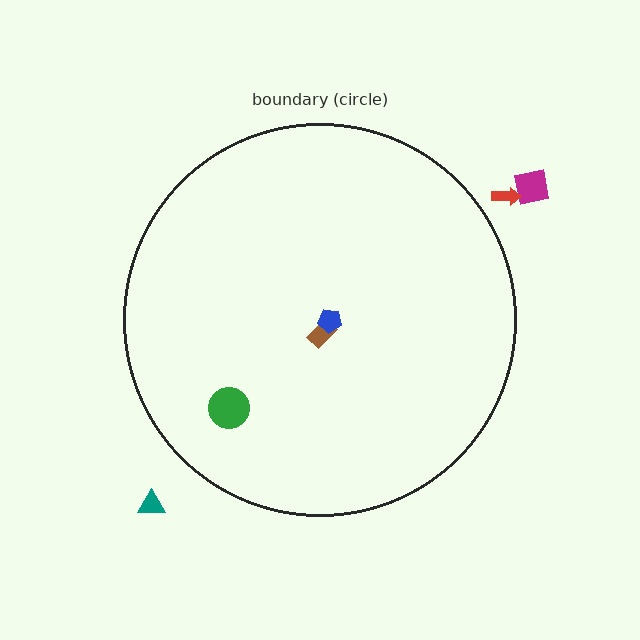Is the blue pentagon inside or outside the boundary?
Inside.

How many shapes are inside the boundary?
3 inside, 3 outside.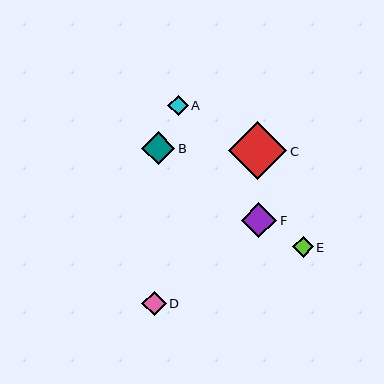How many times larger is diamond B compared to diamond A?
Diamond B is approximately 1.6 times the size of diamond A.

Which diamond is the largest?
Diamond C is the largest with a size of approximately 58 pixels.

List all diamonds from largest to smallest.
From largest to smallest: C, F, B, D, E, A.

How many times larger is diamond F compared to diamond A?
Diamond F is approximately 1.7 times the size of diamond A.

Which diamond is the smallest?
Diamond A is the smallest with a size of approximately 20 pixels.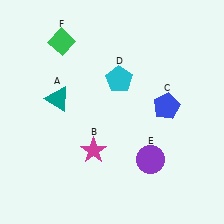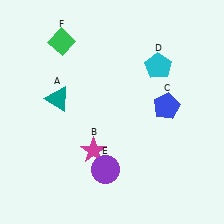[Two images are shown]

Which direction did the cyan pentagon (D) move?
The cyan pentagon (D) moved right.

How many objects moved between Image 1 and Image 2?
2 objects moved between the two images.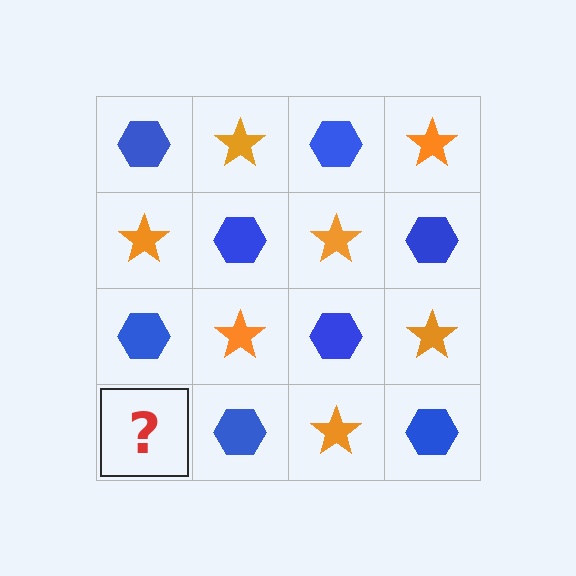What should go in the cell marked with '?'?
The missing cell should contain an orange star.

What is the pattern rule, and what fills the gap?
The rule is that it alternates blue hexagon and orange star in a checkerboard pattern. The gap should be filled with an orange star.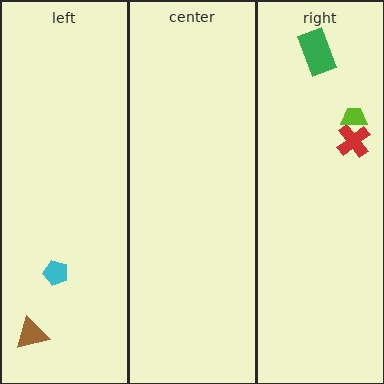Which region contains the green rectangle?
The right region.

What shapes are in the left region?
The cyan pentagon, the brown triangle.